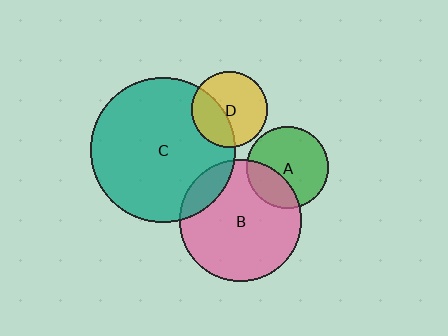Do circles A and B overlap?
Yes.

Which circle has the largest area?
Circle C (teal).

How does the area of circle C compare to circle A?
Approximately 3.1 times.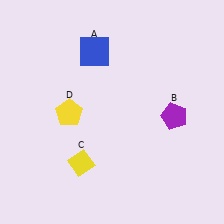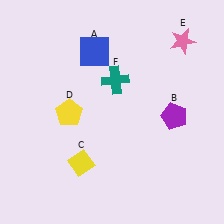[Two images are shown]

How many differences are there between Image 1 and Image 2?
There are 2 differences between the two images.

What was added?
A pink star (E), a teal cross (F) were added in Image 2.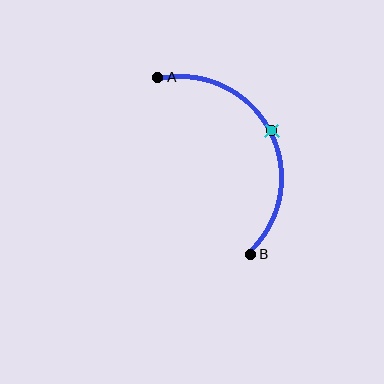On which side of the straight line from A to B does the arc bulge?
The arc bulges to the right of the straight line connecting A and B.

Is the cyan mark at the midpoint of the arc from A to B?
Yes. The cyan mark lies on the arc at equal arc-length from both A and B — it is the arc midpoint.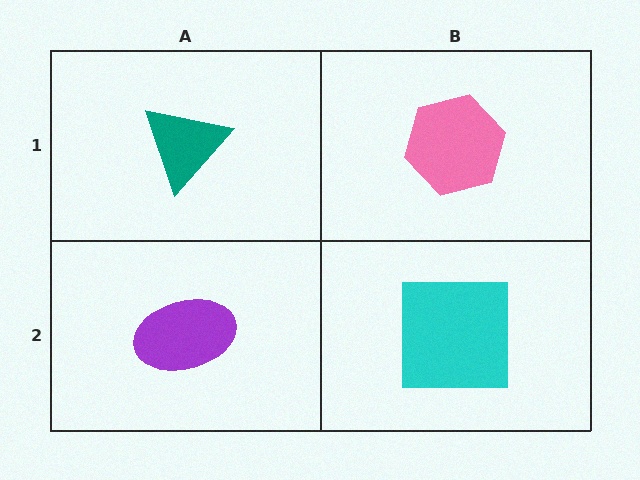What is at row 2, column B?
A cyan square.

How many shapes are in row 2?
2 shapes.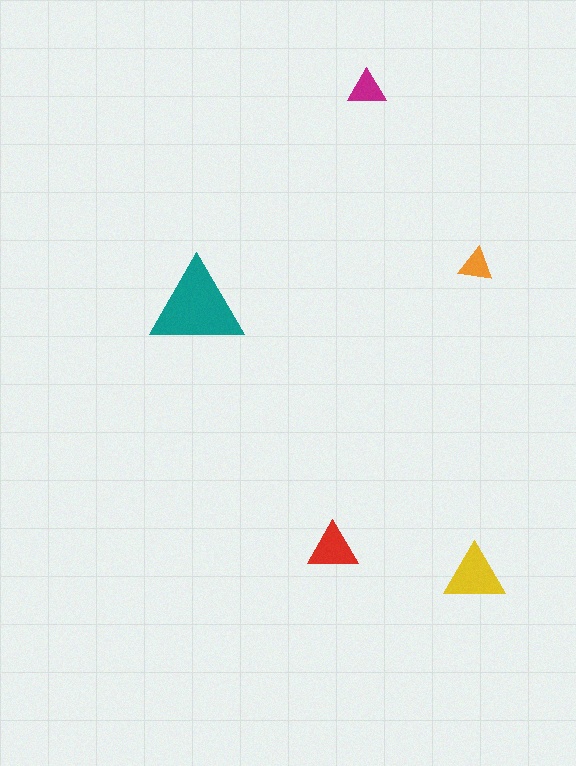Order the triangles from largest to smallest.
the teal one, the yellow one, the red one, the magenta one, the orange one.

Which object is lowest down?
The yellow triangle is bottommost.